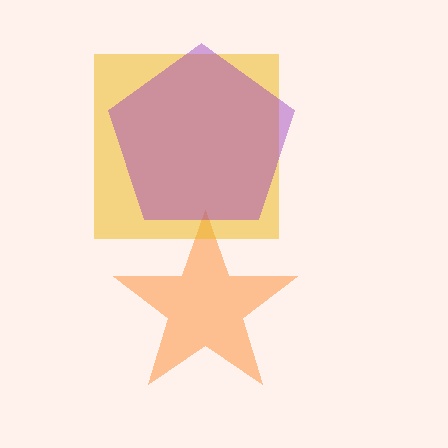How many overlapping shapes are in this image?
There are 3 overlapping shapes in the image.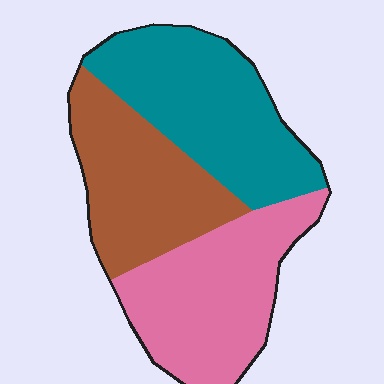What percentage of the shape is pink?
Pink covers 34% of the shape.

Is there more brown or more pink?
Pink.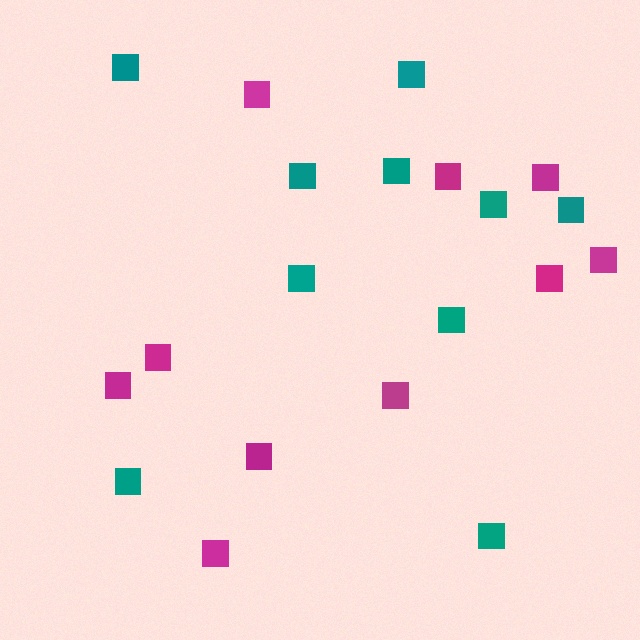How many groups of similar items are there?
There are 2 groups: one group of magenta squares (10) and one group of teal squares (10).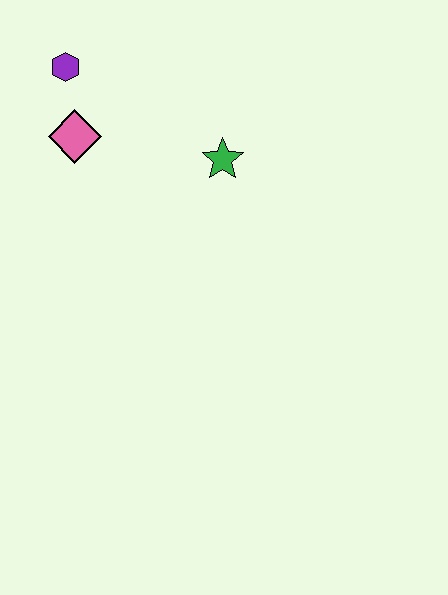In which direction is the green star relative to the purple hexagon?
The green star is to the right of the purple hexagon.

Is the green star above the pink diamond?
No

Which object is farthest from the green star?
The purple hexagon is farthest from the green star.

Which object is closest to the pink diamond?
The purple hexagon is closest to the pink diamond.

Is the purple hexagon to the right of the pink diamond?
No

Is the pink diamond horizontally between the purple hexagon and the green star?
Yes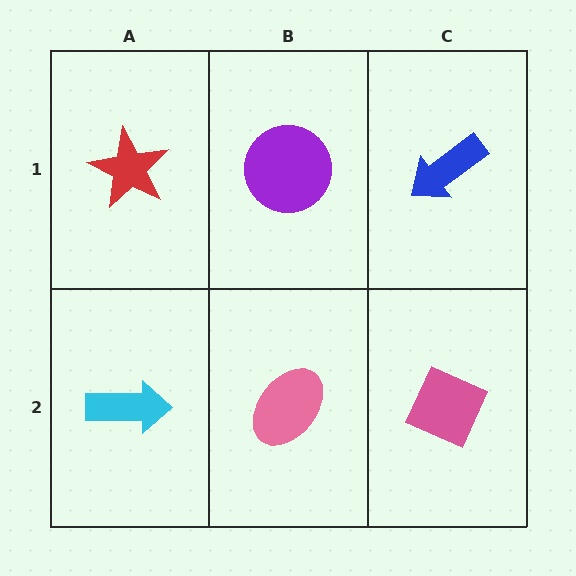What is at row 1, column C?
A blue arrow.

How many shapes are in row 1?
3 shapes.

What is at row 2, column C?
A pink diamond.